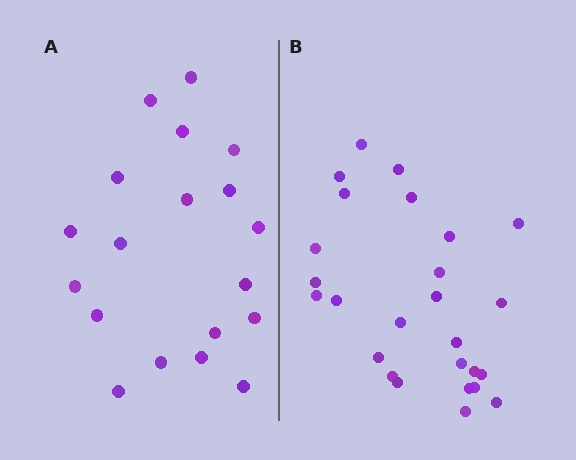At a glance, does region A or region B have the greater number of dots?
Region B (the right region) has more dots.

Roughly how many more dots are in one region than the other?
Region B has roughly 8 or so more dots than region A.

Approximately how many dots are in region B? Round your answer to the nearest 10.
About 30 dots. (The exact count is 26, which rounds to 30.)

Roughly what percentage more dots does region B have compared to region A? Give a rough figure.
About 35% more.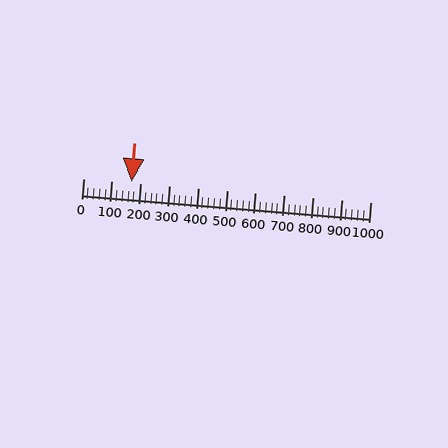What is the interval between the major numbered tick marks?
The major tick marks are spaced 100 units apart.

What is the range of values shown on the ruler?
The ruler shows values from 0 to 1000.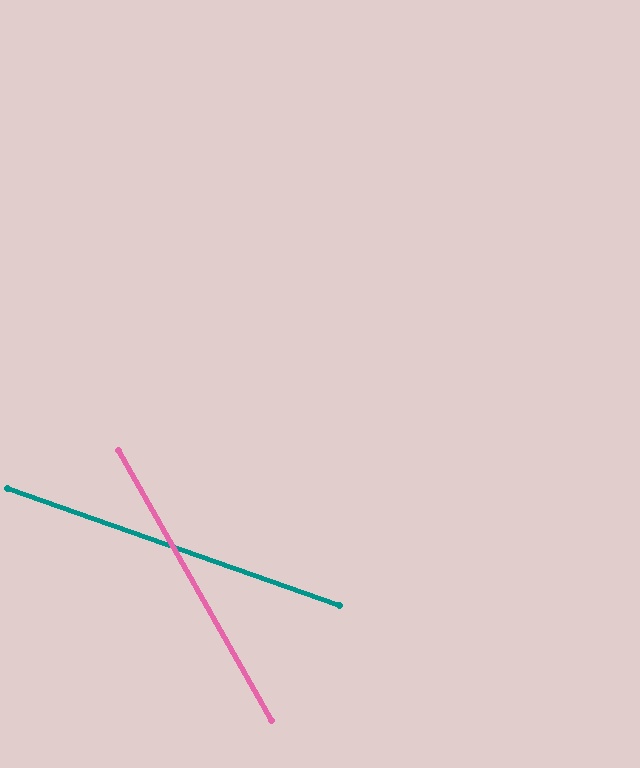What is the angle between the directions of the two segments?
Approximately 41 degrees.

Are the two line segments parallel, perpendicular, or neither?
Neither parallel nor perpendicular — they differ by about 41°.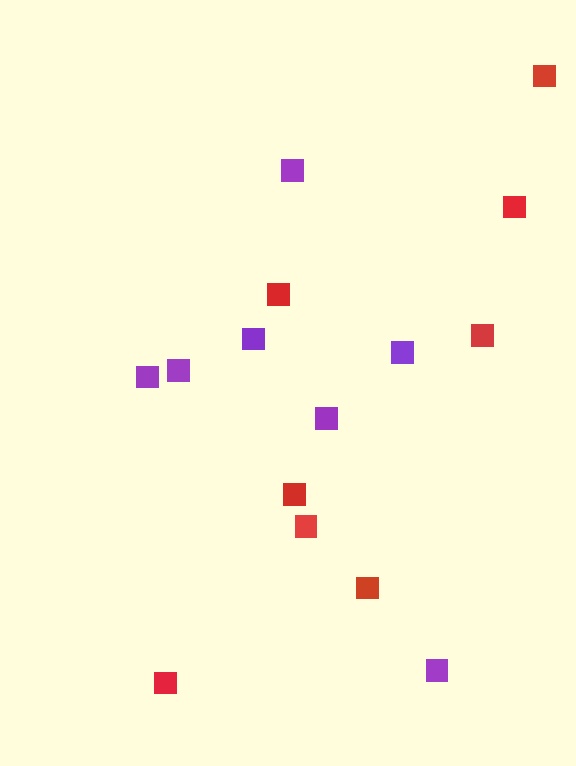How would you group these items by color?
There are 2 groups: one group of red squares (8) and one group of purple squares (7).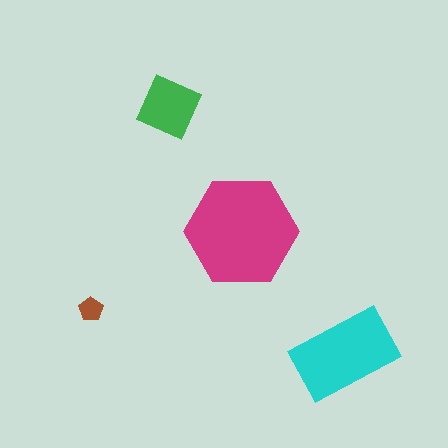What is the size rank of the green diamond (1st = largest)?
3rd.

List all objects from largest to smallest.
The magenta hexagon, the cyan rectangle, the green diamond, the brown pentagon.